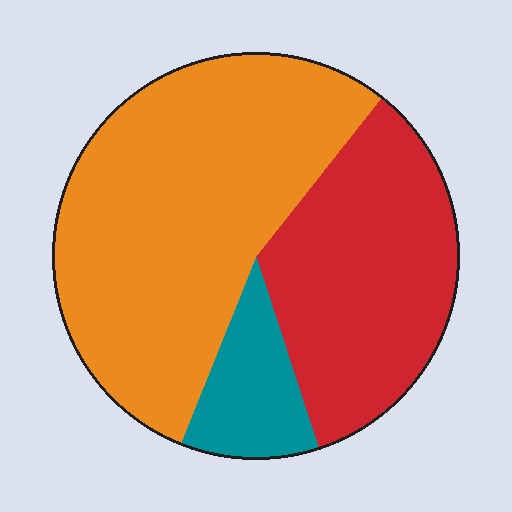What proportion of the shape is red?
Red covers 34% of the shape.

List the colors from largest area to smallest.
From largest to smallest: orange, red, teal.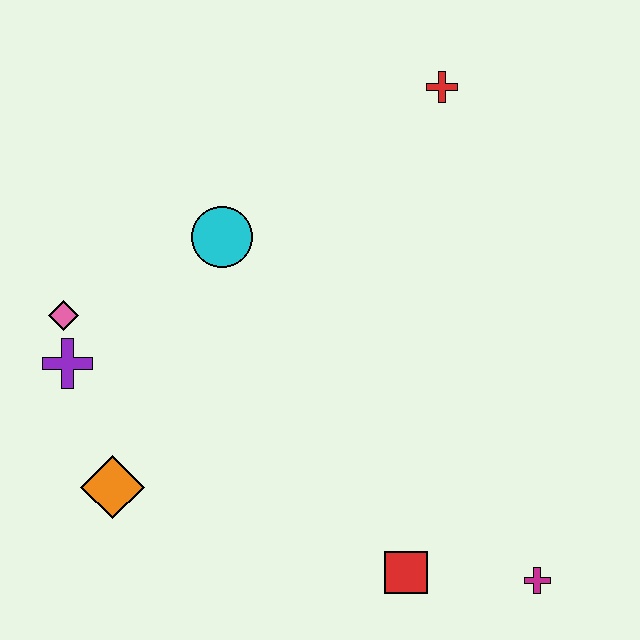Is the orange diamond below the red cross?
Yes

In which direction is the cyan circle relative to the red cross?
The cyan circle is to the left of the red cross.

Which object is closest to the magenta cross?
The red square is closest to the magenta cross.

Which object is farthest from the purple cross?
The magenta cross is farthest from the purple cross.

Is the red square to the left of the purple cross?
No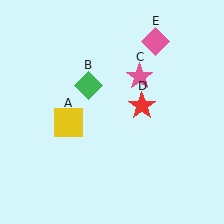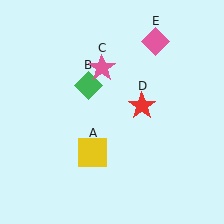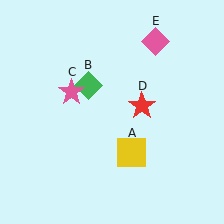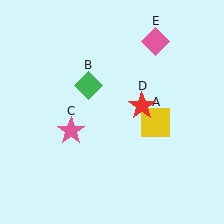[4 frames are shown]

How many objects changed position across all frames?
2 objects changed position: yellow square (object A), pink star (object C).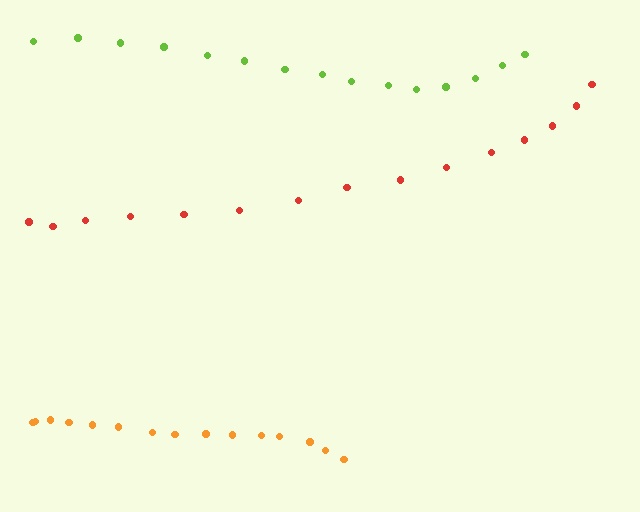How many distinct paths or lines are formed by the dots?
There are 3 distinct paths.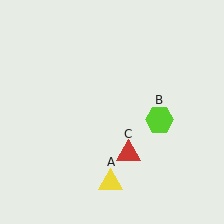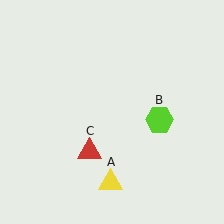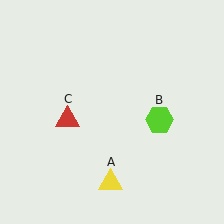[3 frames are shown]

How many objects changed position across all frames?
1 object changed position: red triangle (object C).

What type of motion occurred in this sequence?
The red triangle (object C) rotated clockwise around the center of the scene.